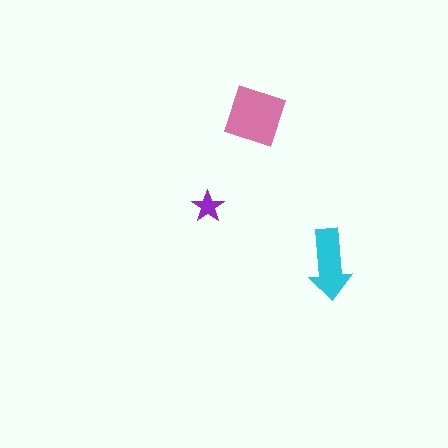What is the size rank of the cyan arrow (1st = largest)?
2nd.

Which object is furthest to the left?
The purple star is leftmost.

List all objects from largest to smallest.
The pink square, the cyan arrow, the purple star.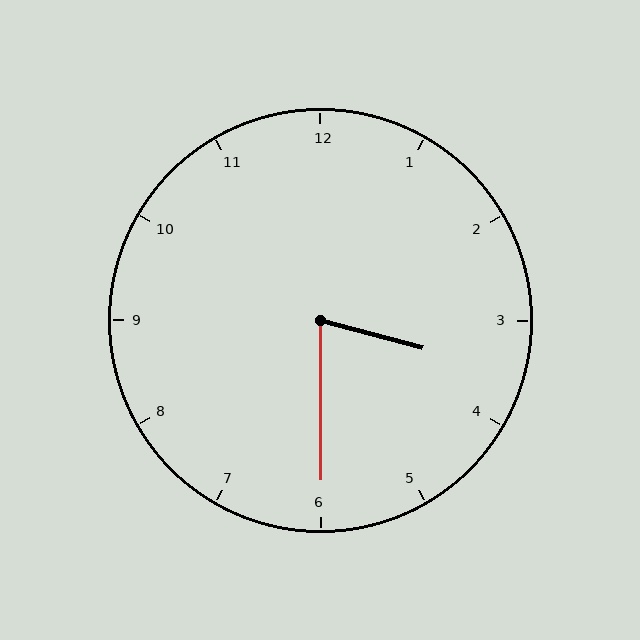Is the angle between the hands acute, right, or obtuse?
It is acute.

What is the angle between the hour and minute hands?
Approximately 75 degrees.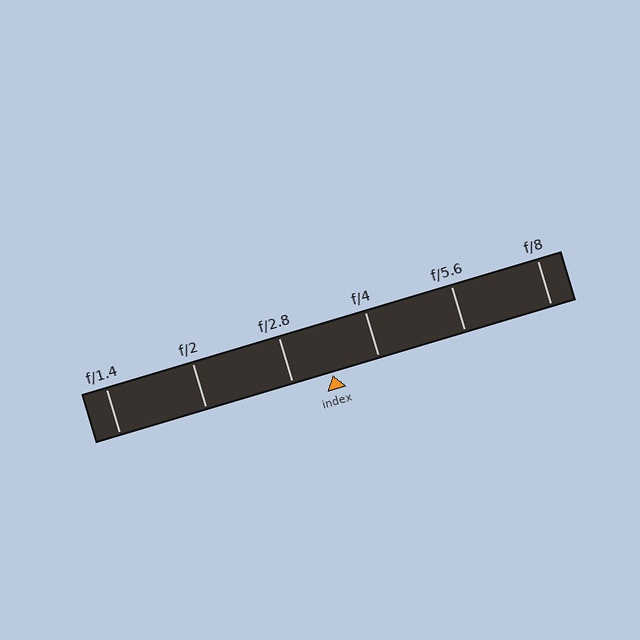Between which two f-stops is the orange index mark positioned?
The index mark is between f/2.8 and f/4.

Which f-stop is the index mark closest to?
The index mark is closest to f/2.8.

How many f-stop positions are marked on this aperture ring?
There are 6 f-stop positions marked.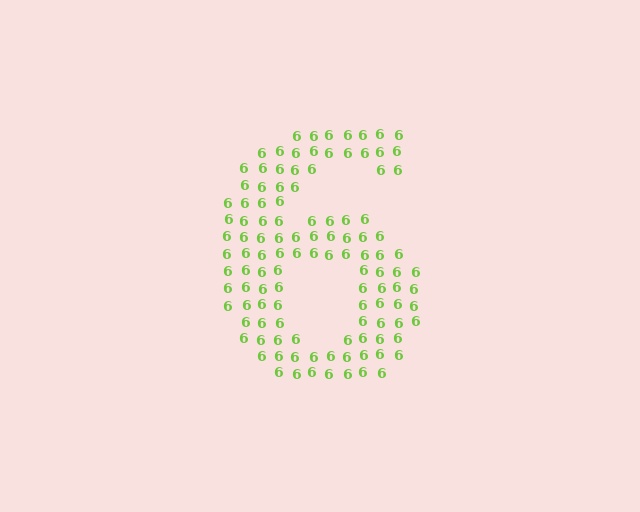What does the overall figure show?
The overall figure shows the digit 6.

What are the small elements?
The small elements are digit 6's.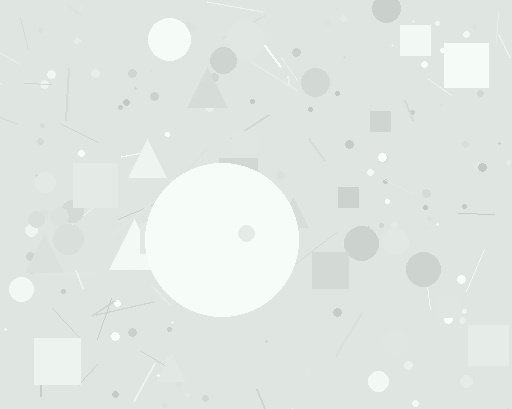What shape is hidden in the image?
A circle is hidden in the image.